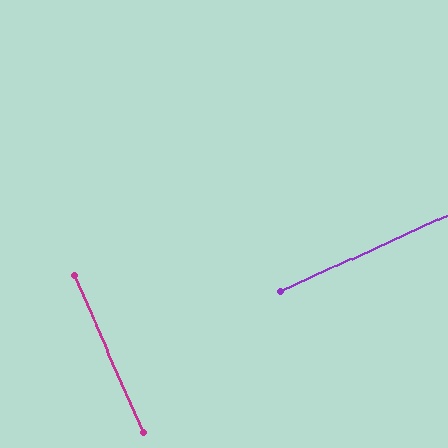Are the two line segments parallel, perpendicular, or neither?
Perpendicular — they meet at approximately 89°.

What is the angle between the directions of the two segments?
Approximately 89 degrees.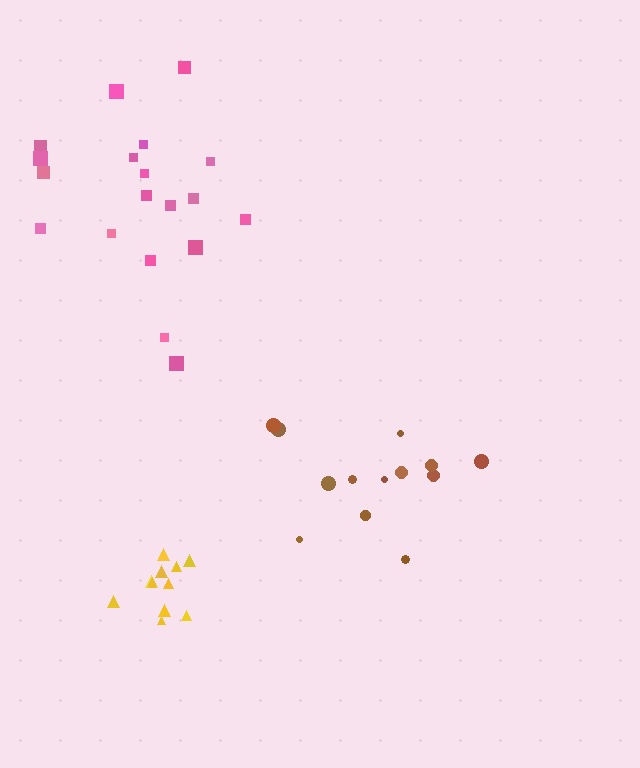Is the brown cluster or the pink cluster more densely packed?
Brown.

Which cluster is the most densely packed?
Yellow.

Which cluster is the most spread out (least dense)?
Pink.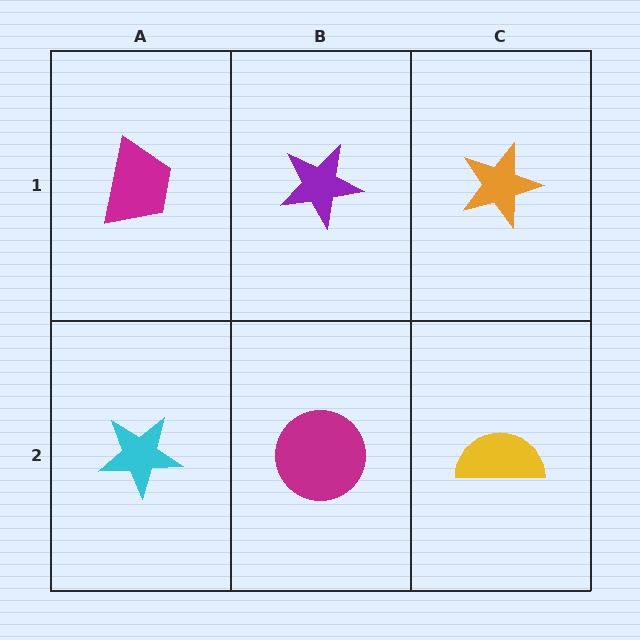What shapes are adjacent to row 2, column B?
A purple star (row 1, column B), a cyan star (row 2, column A), a yellow semicircle (row 2, column C).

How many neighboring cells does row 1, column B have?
3.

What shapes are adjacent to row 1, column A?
A cyan star (row 2, column A), a purple star (row 1, column B).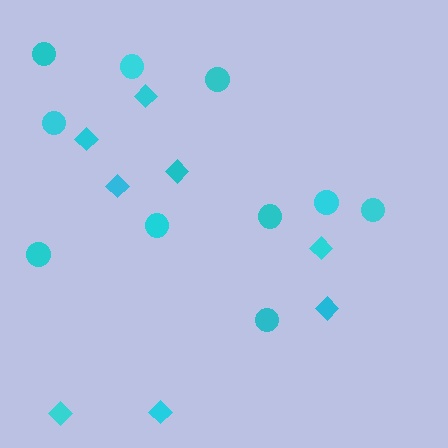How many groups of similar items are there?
There are 2 groups: one group of circles (10) and one group of diamonds (8).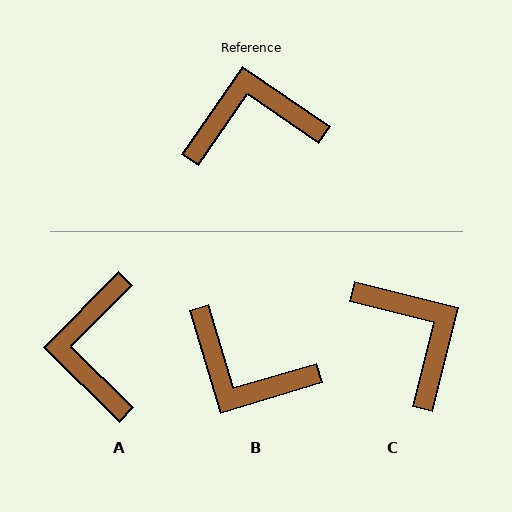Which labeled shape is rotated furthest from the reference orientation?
B, about 141 degrees away.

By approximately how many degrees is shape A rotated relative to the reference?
Approximately 80 degrees counter-clockwise.